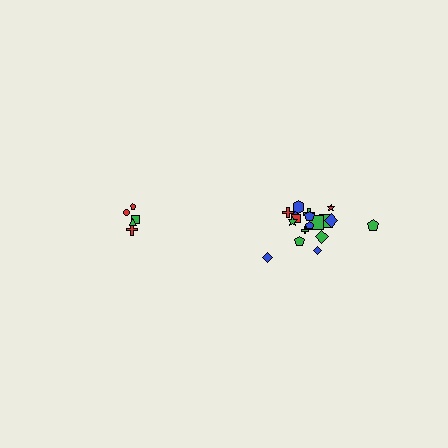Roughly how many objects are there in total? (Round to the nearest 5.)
Roughly 25 objects in total.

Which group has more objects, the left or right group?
The right group.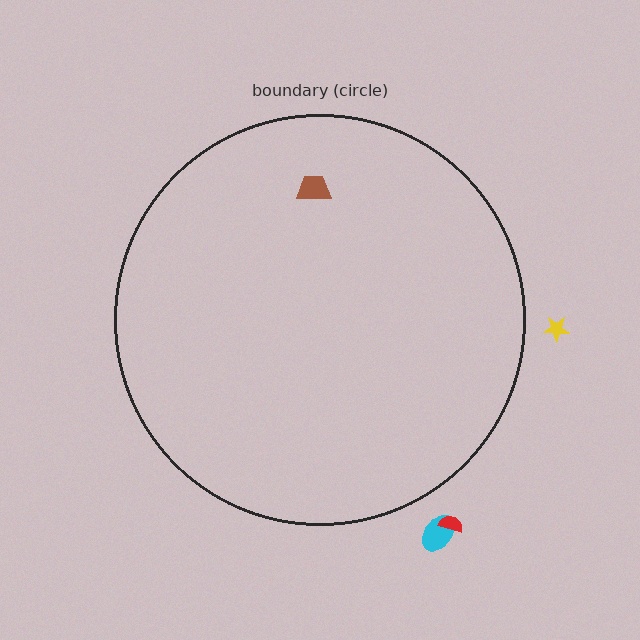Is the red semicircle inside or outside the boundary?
Outside.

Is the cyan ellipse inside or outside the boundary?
Outside.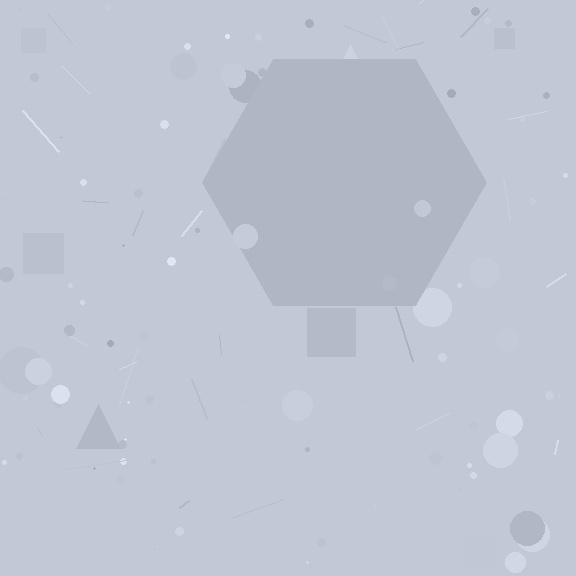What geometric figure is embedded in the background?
A hexagon is embedded in the background.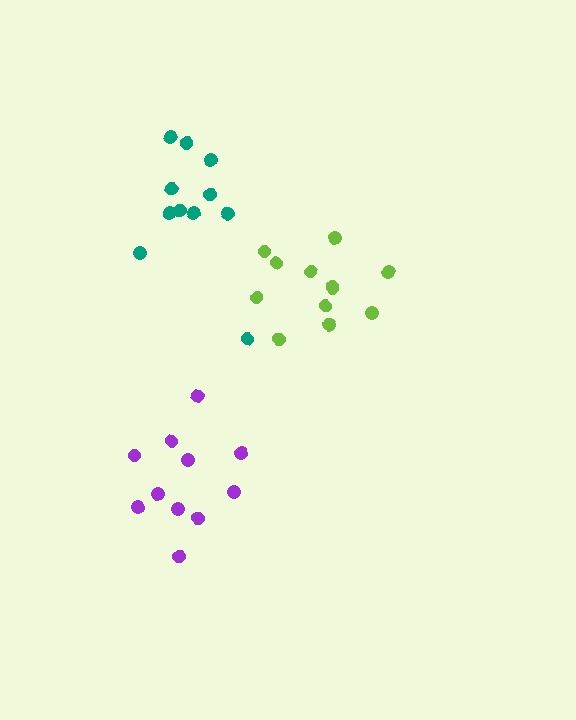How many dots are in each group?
Group 1: 11 dots, Group 2: 11 dots, Group 3: 12 dots (34 total).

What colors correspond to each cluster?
The clusters are colored: teal, purple, lime.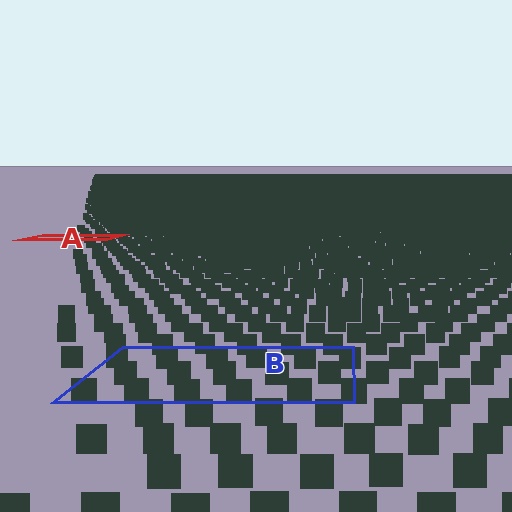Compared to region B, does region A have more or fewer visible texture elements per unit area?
Region A has more texture elements per unit area — they are packed more densely because it is farther away.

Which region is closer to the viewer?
Region B is closer. The texture elements there are larger and more spread out.